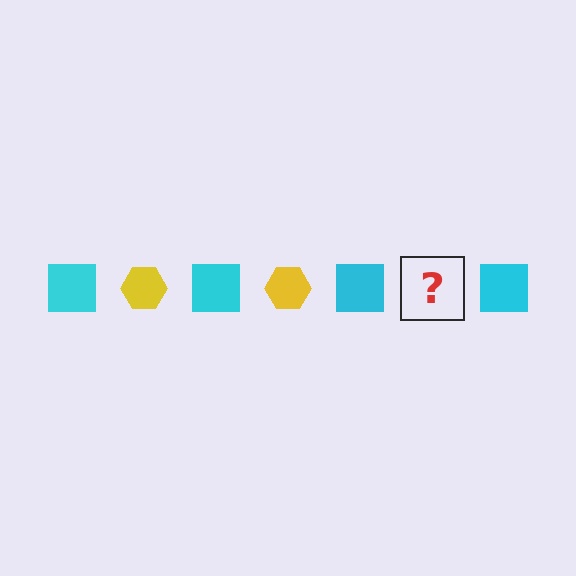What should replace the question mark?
The question mark should be replaced with a yellow hexagon.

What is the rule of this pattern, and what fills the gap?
The rule is that the pattern alternates between cyan square and yellow hexagon. The gap should be filled with a yellow hexagon.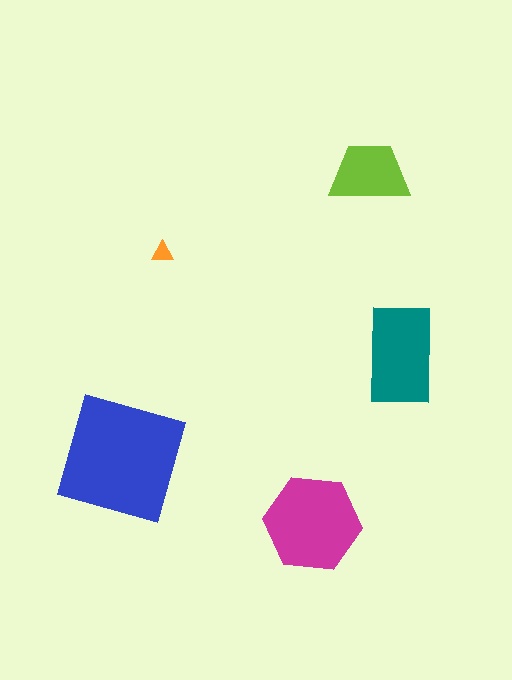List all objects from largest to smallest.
The blue square, the magenta hexagon, the teal rectangle, the lime trapezoid, the orange triangle.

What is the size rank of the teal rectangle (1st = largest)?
3rd.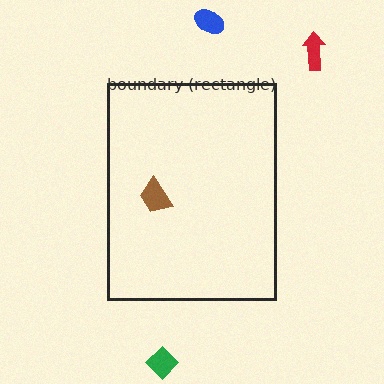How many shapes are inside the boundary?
1 inside, 3 outside.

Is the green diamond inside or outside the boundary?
Outside.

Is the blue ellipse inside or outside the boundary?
Outside.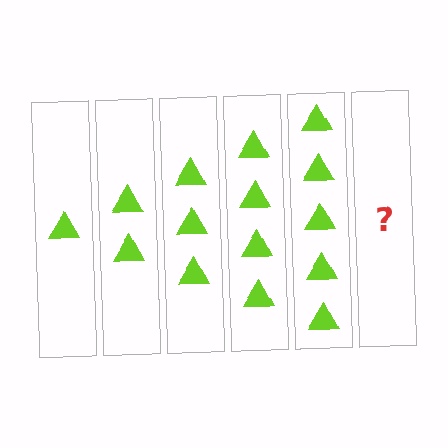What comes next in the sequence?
The next element should be 6 triangles.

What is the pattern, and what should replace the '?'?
The pattern is that each step adds one more triangle. The '?' should be 6 triangles.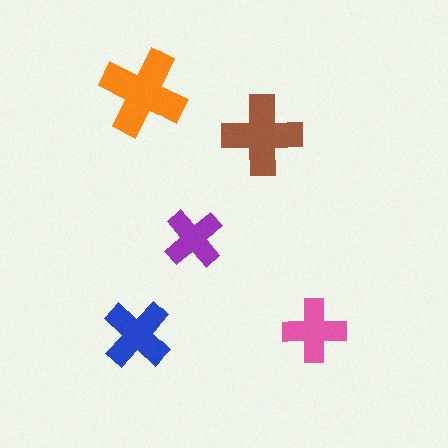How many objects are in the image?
There are 5 objects in the image.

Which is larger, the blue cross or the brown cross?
The brown one.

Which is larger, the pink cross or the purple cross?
The pink one.